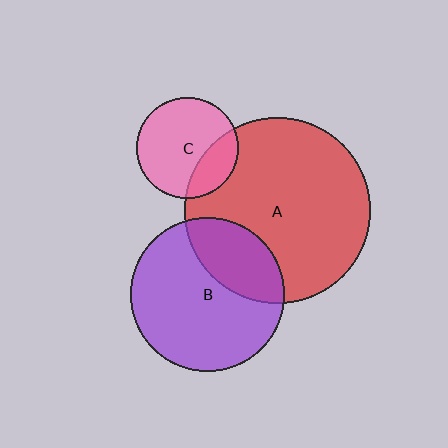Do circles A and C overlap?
Yes.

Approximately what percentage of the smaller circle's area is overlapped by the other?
Approximately 25%.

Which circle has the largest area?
Circle A (red).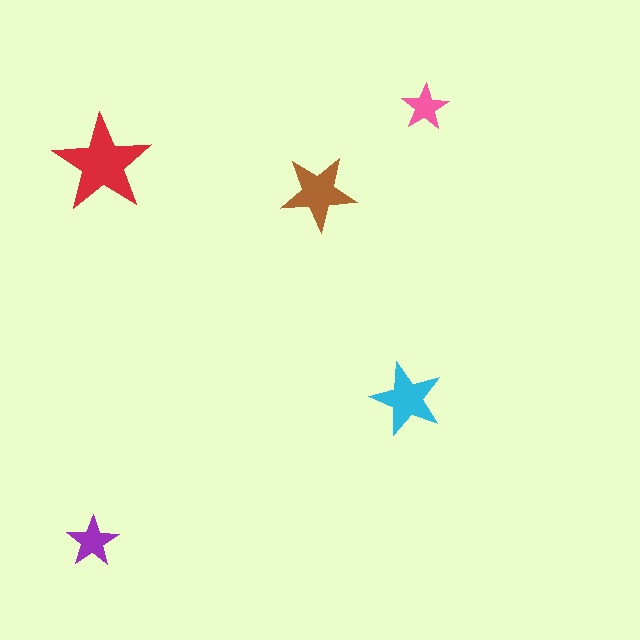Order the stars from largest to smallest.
the red one, the brown one, the cyan one, the purple one, the pink one.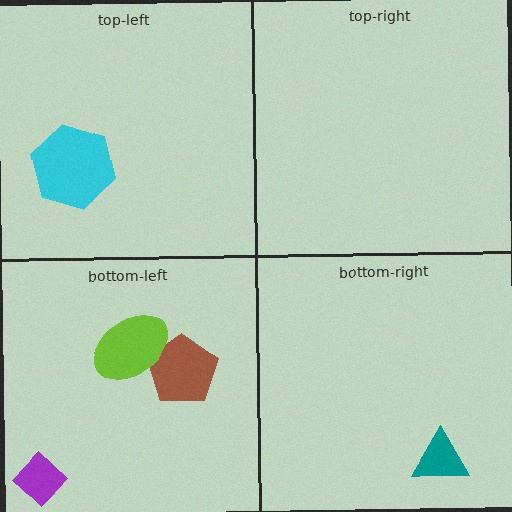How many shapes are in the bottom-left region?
3.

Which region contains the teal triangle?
The bottom-right region.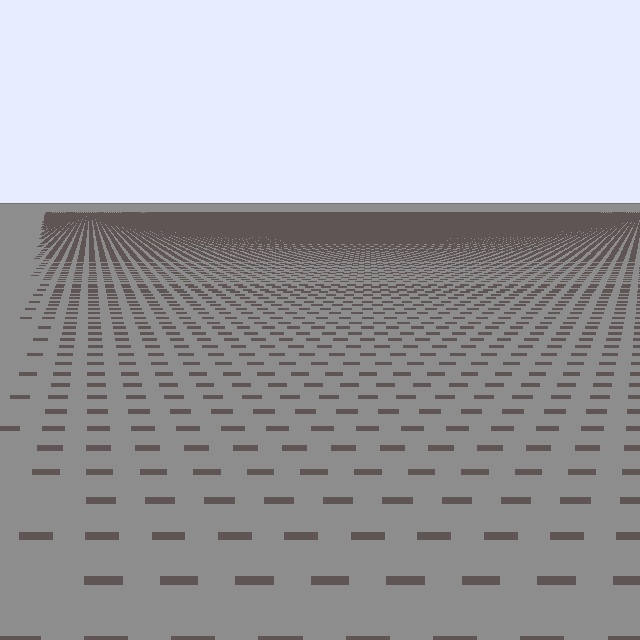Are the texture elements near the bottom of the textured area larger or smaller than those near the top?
Larger. Near the bottom, elements are closer to the viewer and appear at a bigger on-screen size.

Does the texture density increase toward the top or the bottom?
Density increases toward the top.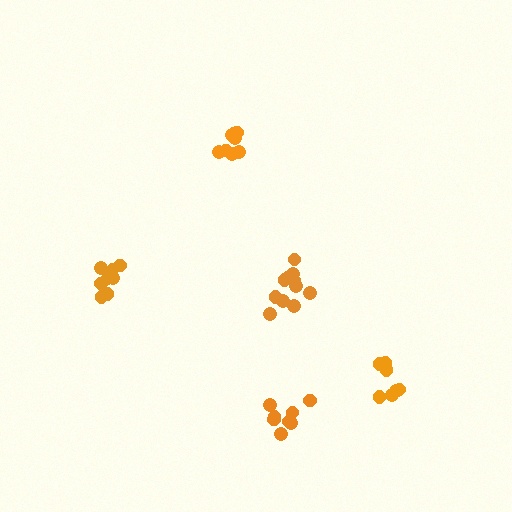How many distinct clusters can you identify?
There are 5 distinct clusters.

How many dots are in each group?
Group 1: 11 dots, Group 2: 8 dots, Group 3: 8 dots, Group 4: 7 dots, Group 5: 8 dots (42 total).